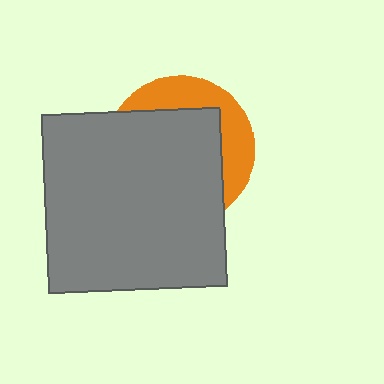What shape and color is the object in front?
The object in front is a gray square.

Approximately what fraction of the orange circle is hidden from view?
Roughly 68% of the orange circle is hidden behind the gray square.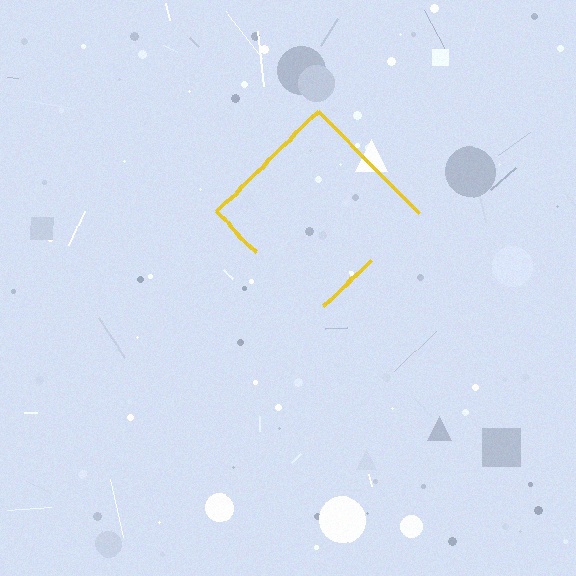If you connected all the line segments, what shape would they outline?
They would outline a diamond.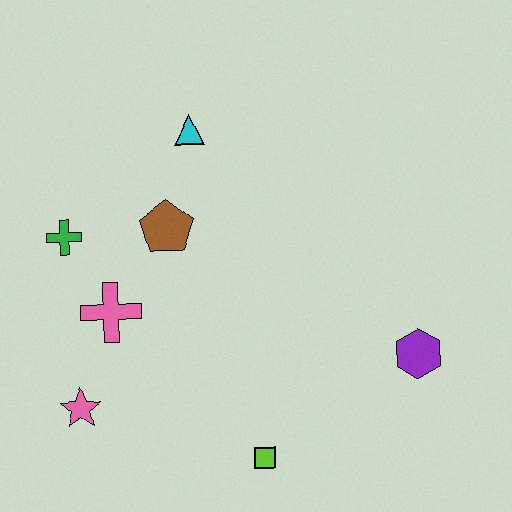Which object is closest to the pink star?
The pink cross is closest to the pink star.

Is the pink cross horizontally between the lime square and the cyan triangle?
No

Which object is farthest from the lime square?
The cyan triangle is farthest from the lime square.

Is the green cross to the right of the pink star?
No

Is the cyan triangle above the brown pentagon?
Yes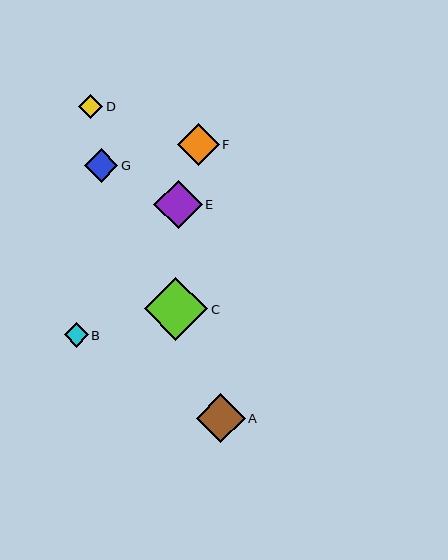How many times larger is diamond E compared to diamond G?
Diamond E is approximately 1.4 times the size of diamond G.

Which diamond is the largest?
Diamond C is the largest with a size of approximately 63 pixels.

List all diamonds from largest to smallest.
From largest to smallest: C, A, E, F, G, D, B.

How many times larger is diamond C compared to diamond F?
Diamond C is approximately 1.5 times the size of diamond F.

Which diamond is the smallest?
Diamond B is the smallest with a size of approximately 24 pixels.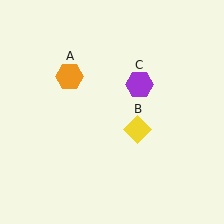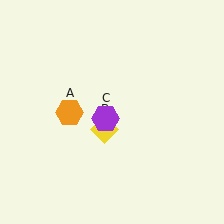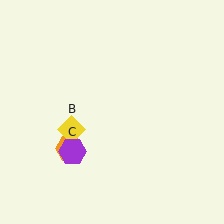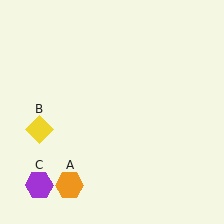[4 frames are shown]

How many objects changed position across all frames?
3 objects changed position: orange hexagon (object A), yellow diamond (object B), purple hexagon (object C).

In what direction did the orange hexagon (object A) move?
The orange hexagon (object A) moved down.